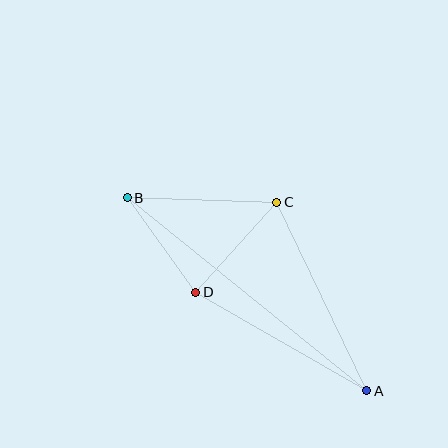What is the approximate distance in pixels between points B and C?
The distance between B and C is approximately 150 pixels.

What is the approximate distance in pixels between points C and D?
The distance between C and D is approximately 121 pixels.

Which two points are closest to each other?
Points B and D are closest to each other.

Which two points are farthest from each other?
Points A and B are farthest from each other.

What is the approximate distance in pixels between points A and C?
The distance between A and C is approximately 209 pixels.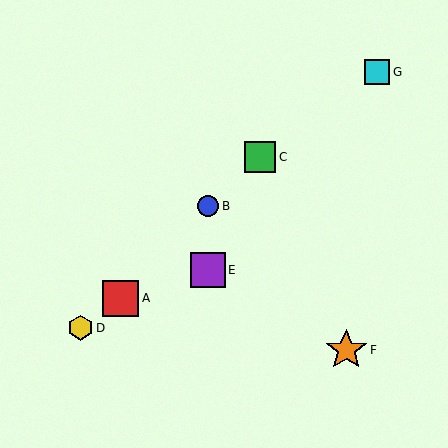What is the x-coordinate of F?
Object F is at x≈346.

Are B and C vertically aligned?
No, B is at x≈208 and C is at x≈260.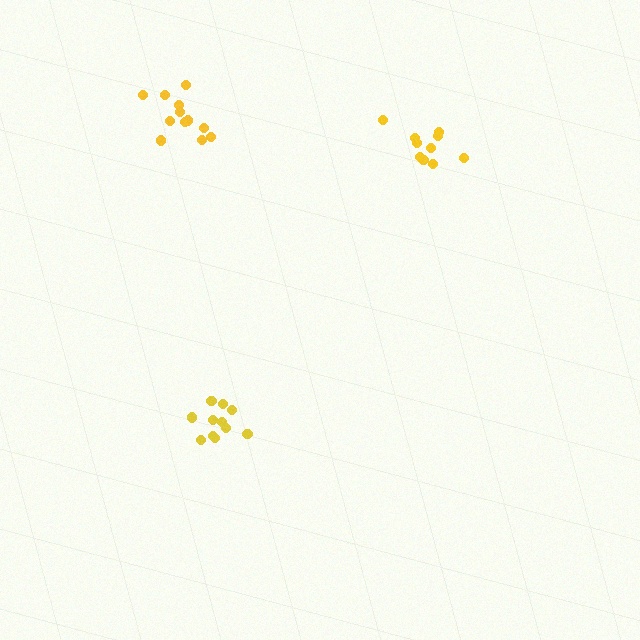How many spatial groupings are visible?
There are 3 spatial groupings.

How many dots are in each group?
Group 1: 10 dots, Group 2: 13 dots, Group 3: 12 dots (35 total).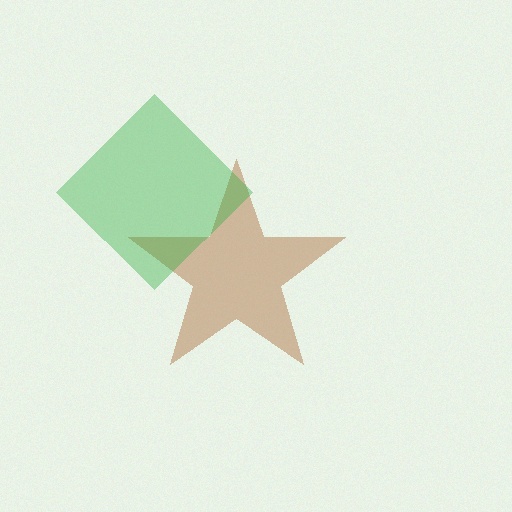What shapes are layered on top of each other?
The layered shapes are: a brown star, a green diamond.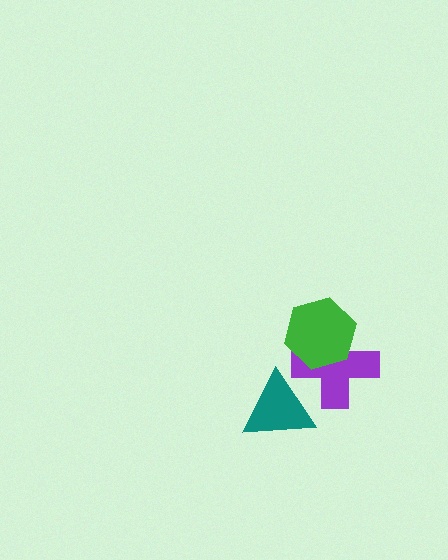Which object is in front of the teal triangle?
The purple cross is in front of the teal triangle.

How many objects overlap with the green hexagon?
1 object overlaps with the green hexagon.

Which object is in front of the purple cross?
The green hexagon is in front of the purple cross.